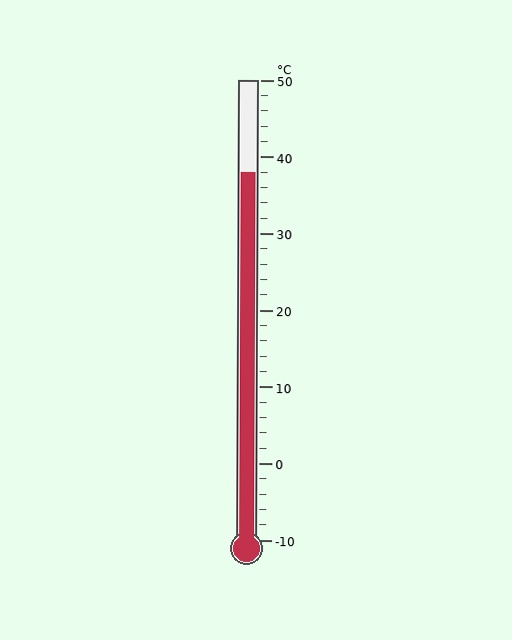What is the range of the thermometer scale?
The thermometer scale ranges from -10°C to 50°C.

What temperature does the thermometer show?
The thermometer shows approximately 38°C.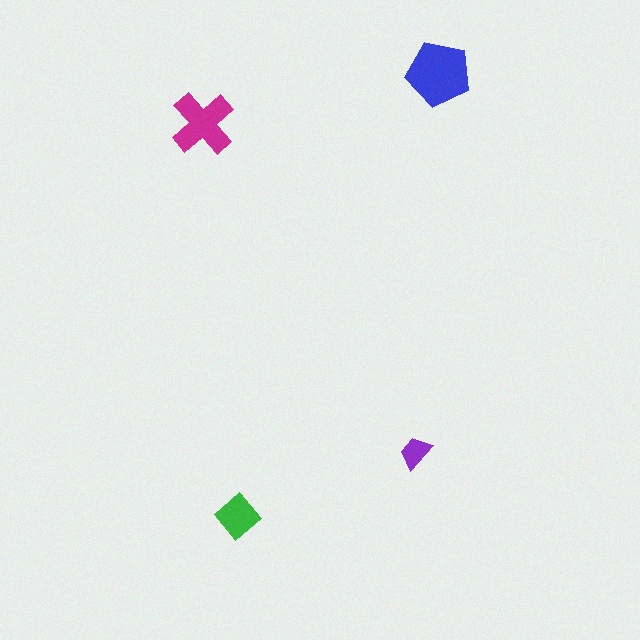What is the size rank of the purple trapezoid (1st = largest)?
4th.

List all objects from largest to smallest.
The blue pentagon, the magenta cross, the green diamond, the purple trapezoid.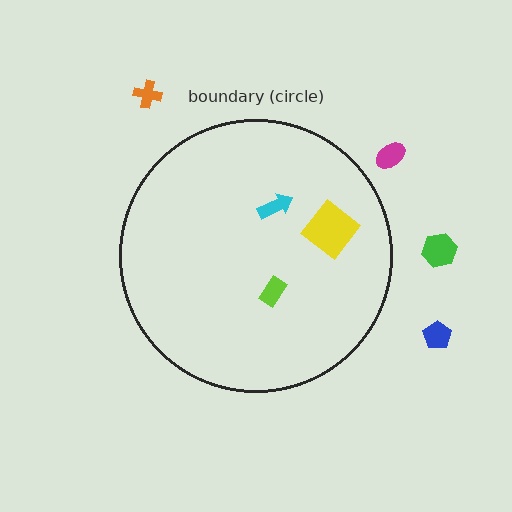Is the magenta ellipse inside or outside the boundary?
Outside.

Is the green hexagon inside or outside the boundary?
Outside.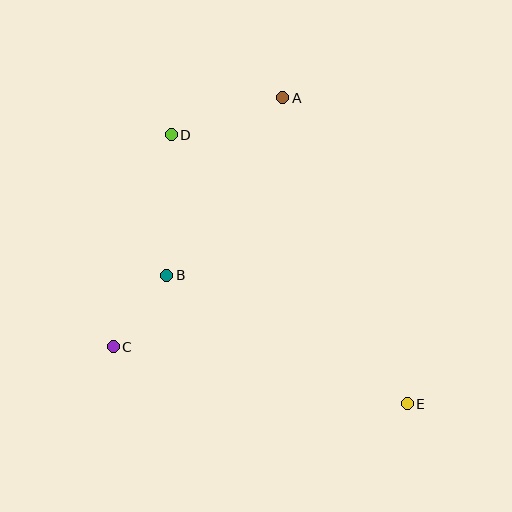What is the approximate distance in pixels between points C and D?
The distance between C and D is approximately 220 pixels.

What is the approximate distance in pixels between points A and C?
The distance between A and C is approximately 302 pixels.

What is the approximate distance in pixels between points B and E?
The distance between B and E is approximately 272 pixels.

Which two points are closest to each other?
Points B and C are closest to each other.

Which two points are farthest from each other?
Points D and E are farthest from each other.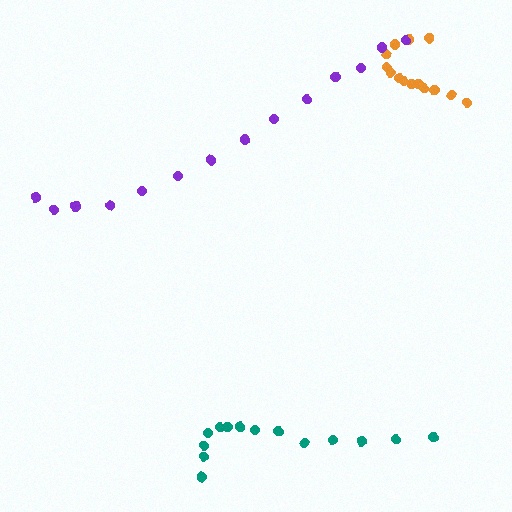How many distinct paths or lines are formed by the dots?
There are 3 distinct paths.